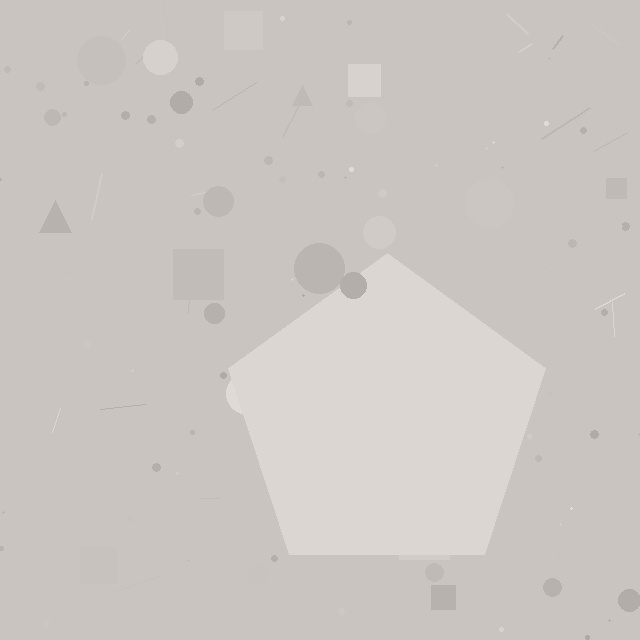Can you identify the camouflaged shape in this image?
The camouflaged shape is a pentagon.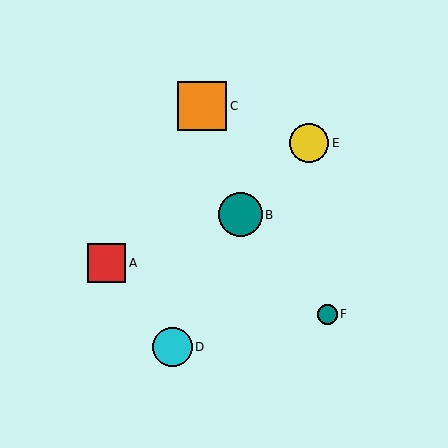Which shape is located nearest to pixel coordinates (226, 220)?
The teal circle (labeled B) at (240, 215) is nearest to that location.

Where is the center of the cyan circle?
The center of the cyan circle is at (173, 347).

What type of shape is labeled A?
Shape A is a red square.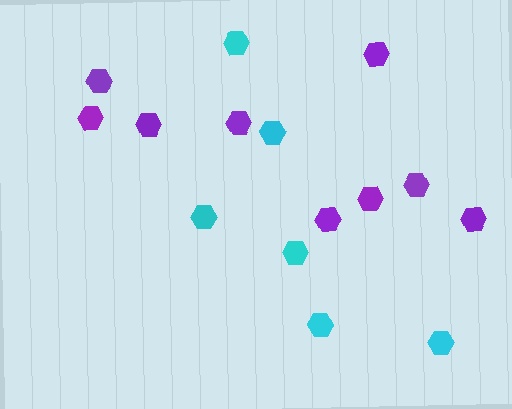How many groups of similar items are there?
There are 2 groups: one group of cyan hexagons (6) and one group of purple hexagons (9).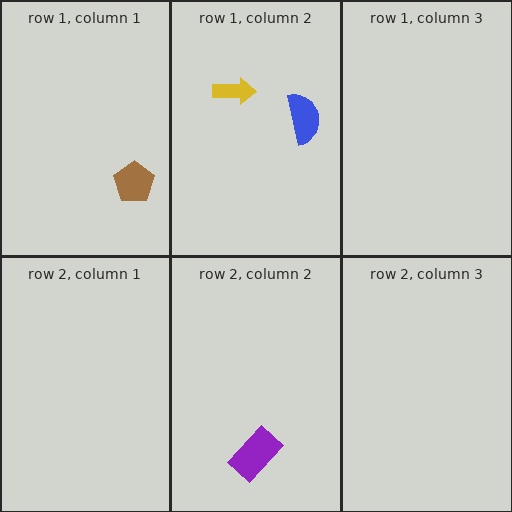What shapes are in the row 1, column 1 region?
The brown pentagon.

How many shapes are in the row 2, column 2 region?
1.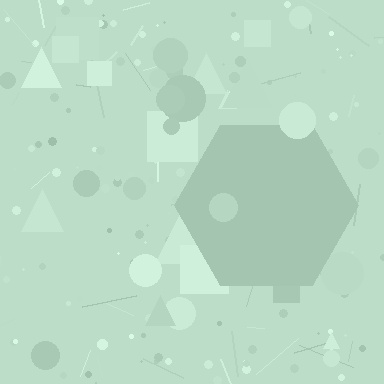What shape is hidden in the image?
A hexagon is hidden in the image.